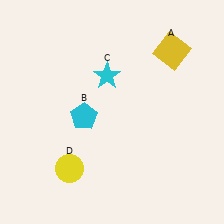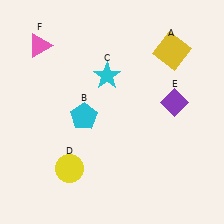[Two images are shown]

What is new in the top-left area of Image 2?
A pink triangle (F) was added in the top-left area of Image 2.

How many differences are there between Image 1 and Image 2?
There are 2 differences between the two images.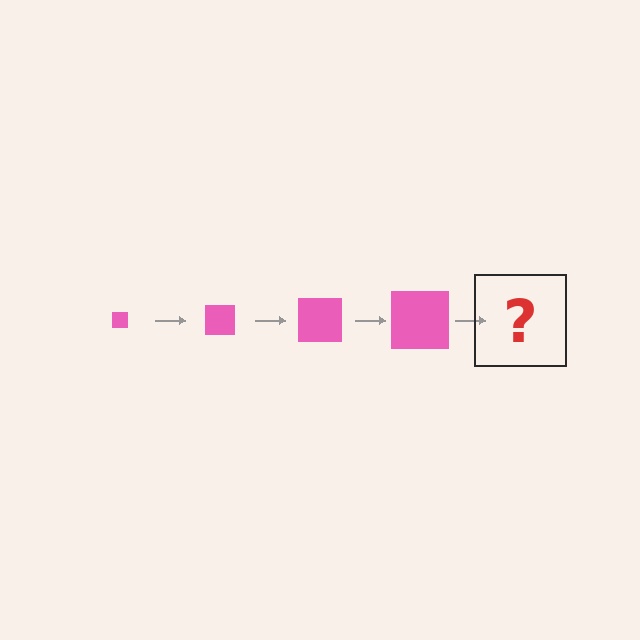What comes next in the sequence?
The next element should be a pink square, larger than the previous one.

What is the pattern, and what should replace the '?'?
The pattern is that the square gets progressively larger each step. The '?' should be a pink square, larger than the previous one.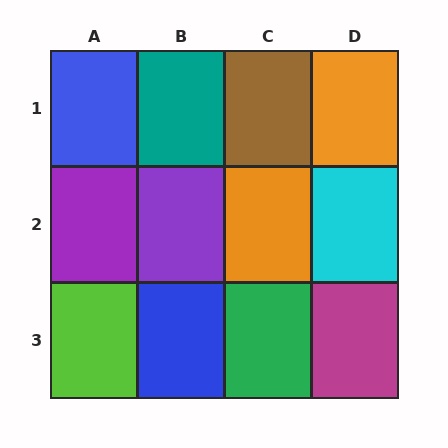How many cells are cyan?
1 cell is cyan.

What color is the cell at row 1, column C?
Brown.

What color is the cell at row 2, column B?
Purple.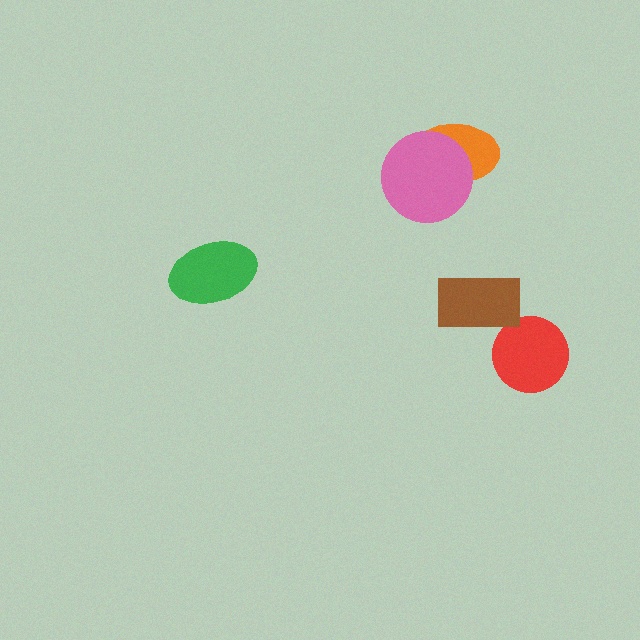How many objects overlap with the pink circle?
1 object overlaps with the pink circle.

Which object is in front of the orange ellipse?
The pink circle is in front of the orange ellipse.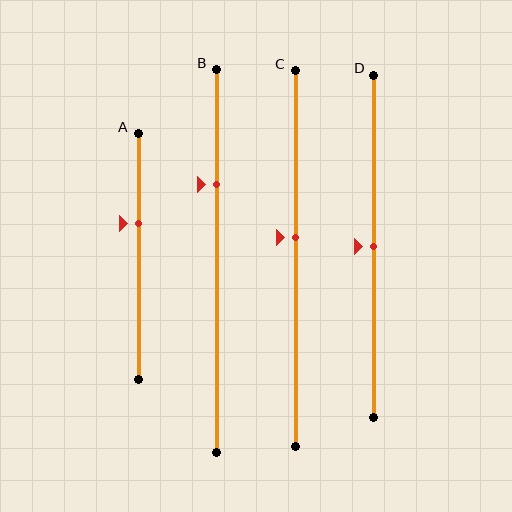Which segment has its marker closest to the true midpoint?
Segment D has its marker closest to the true midpoint.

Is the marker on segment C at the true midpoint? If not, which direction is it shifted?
No, the marker on segment C is shifted upward by about 6% of the segment length.